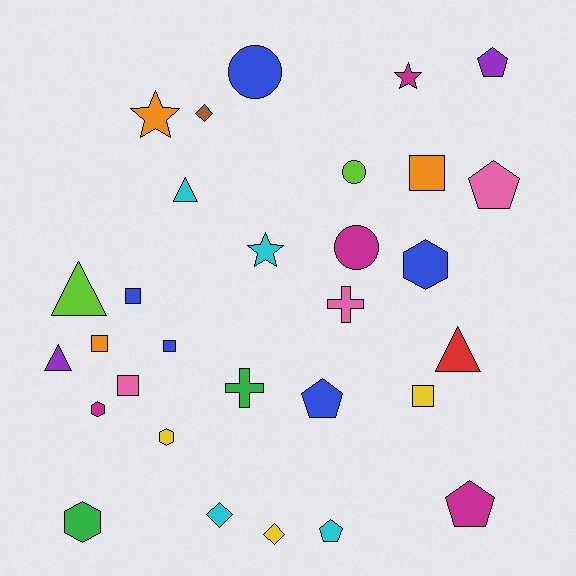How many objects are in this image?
There are 30 objects.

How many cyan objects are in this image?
There are 4 cyan objects.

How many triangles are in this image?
There are 4 triangles.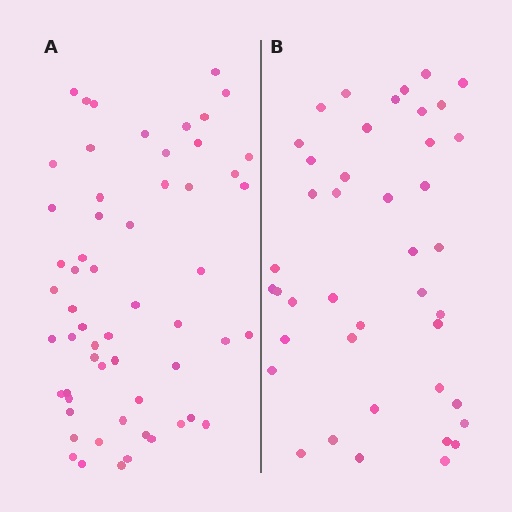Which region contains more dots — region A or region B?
Region A (the left region) has more dots.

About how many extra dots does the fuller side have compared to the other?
Region A has approximately 15 more dots than region B.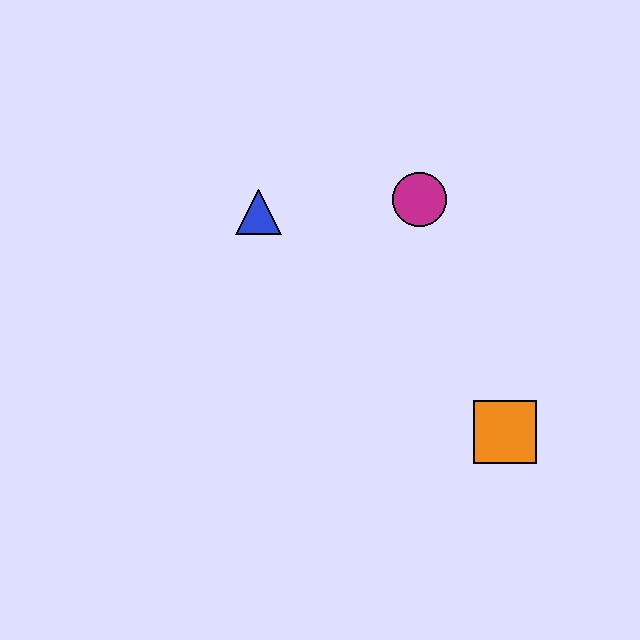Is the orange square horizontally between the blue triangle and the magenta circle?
No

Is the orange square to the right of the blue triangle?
Yes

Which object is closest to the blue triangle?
The magenta circle is closest to the blue triangle.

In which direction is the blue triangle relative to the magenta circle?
The blue triangle is to the left of the magenta circle.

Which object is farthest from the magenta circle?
The orange square is farthest from the magenta circle.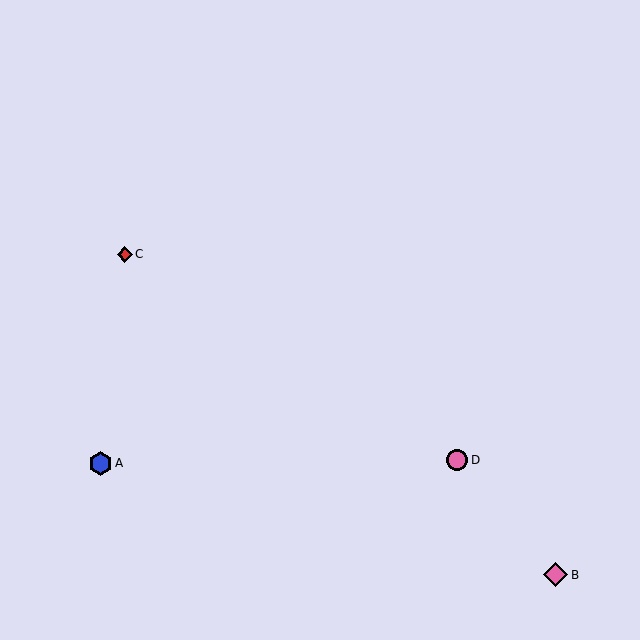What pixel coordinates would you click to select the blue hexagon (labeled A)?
Click at (101, 463) to select the blue hexagon A.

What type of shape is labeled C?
Shape C is a red diamond.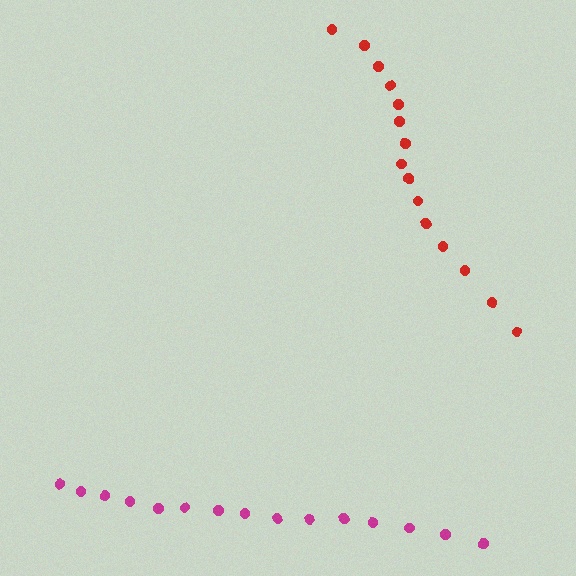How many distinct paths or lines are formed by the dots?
There are 2 distinct paths.